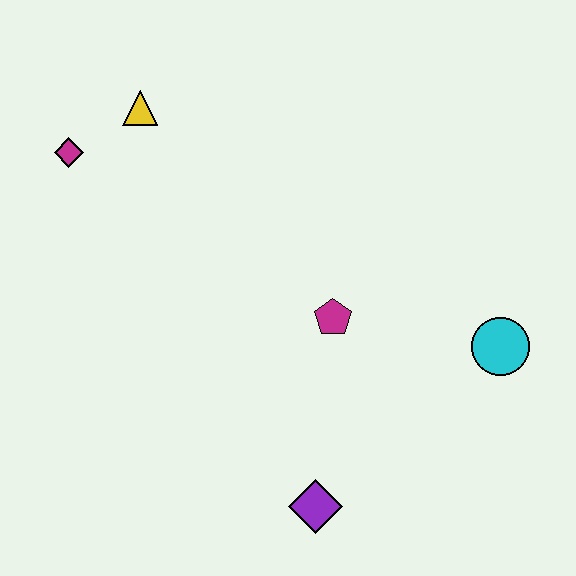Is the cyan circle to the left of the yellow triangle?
No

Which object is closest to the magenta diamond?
The yellow triangle is closest to the magenta diamond.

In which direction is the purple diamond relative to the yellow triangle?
The purple diamond is below the yellow triangle.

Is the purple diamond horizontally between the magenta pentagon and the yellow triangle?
Yes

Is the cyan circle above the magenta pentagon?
No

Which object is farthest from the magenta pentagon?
The magenta diamond is farthest from the magenta pentagon.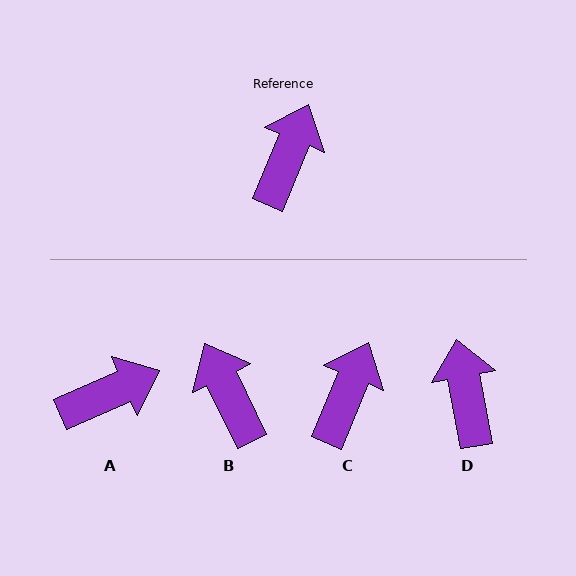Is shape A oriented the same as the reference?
No, it is off by about 44 degrees.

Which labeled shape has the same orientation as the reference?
C.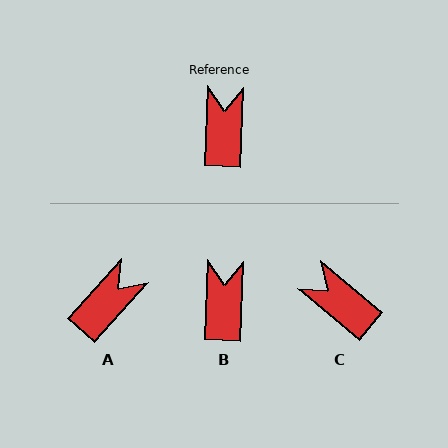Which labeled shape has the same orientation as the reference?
B.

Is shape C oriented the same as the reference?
No, it is off by about 53 degrees.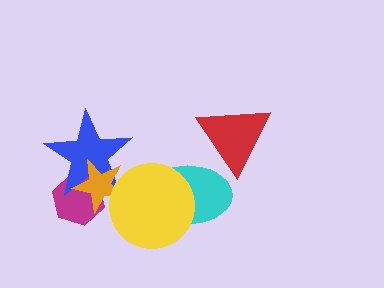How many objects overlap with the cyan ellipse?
2 objects overlap with the cyan ellipse.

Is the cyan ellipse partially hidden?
Yes, it is partially covered by another shape.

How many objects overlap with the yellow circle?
3 objects overlap with the yellow circle.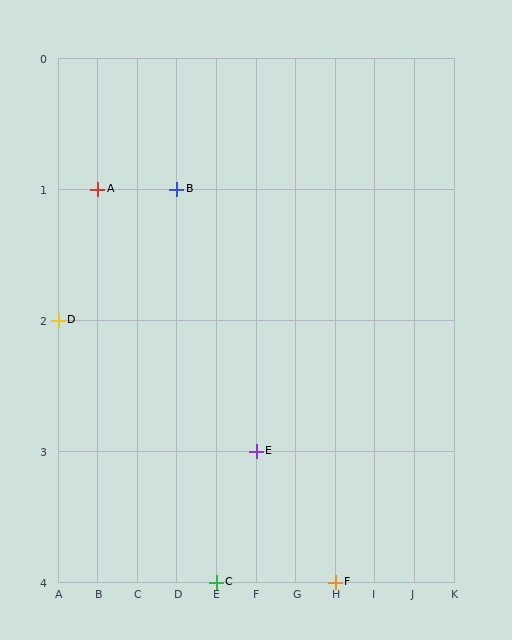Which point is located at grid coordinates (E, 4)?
Point C is at (E, 4).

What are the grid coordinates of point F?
Point F is at grid coordinates (H, 4).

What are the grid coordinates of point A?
Point A is at grid coordinates (B, 1).